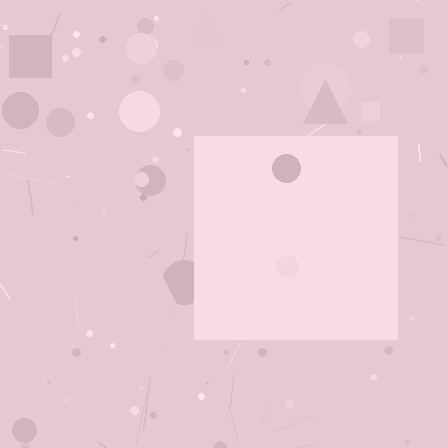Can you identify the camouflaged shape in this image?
The camouflaged shape is a square.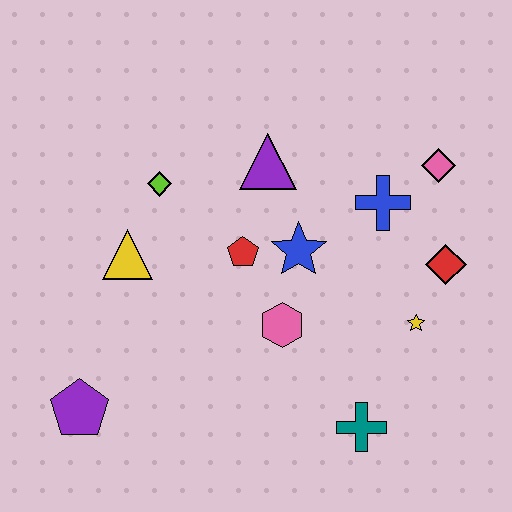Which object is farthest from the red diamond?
The purple pentagon is farthest from the red diamond.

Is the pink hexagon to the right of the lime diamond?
Yes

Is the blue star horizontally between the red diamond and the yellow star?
No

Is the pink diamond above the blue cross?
Yes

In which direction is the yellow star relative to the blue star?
The yellow star is to the right of the blue star.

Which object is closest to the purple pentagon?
The yellow triangle is closest to the purple pentagon.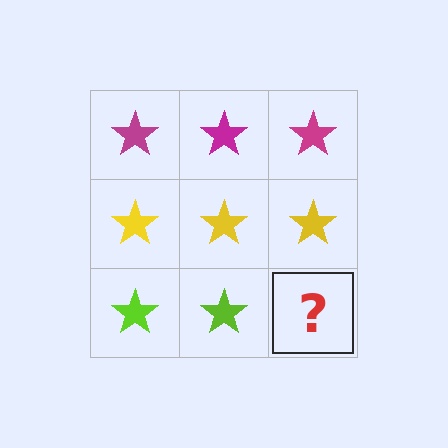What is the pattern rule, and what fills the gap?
The rule is that each row has a consistent color. The gap should be filled with a lime star.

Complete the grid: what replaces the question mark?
The question mark should be replaced with a lime star.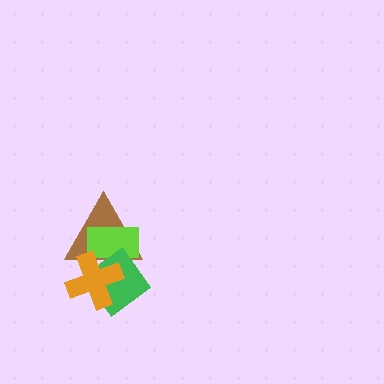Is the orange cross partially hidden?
No, no other shape covers it.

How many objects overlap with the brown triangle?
3 objects overlap with the brown triangle.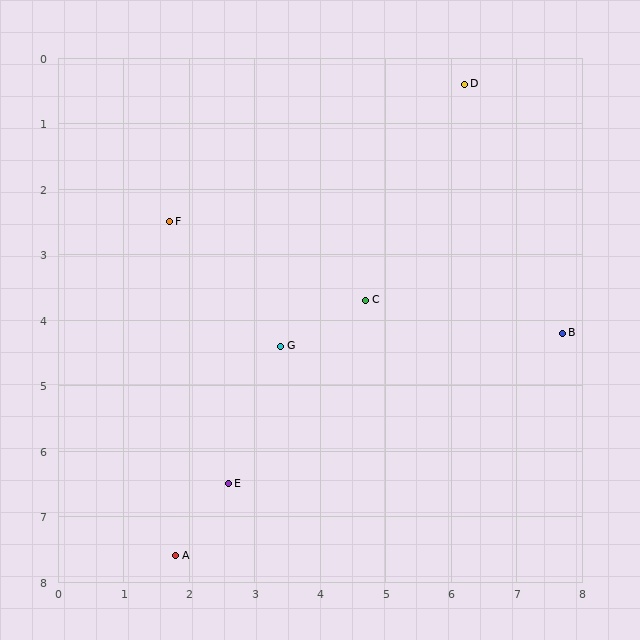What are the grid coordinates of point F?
Point F is at approximately (1.7, 2.5).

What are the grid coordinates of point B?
Point B is at approximately (7.7, 4.2).